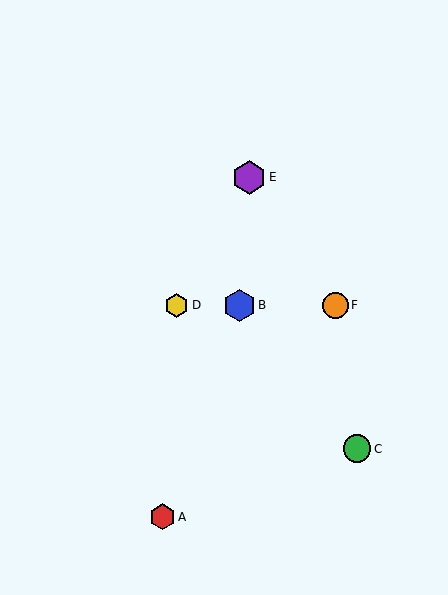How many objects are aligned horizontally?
3 objects (B, D, F) are aligned horizontally.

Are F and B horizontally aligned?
Yes, both are at y≈305.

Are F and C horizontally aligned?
No, F is at y≈305 and C is at y≈449.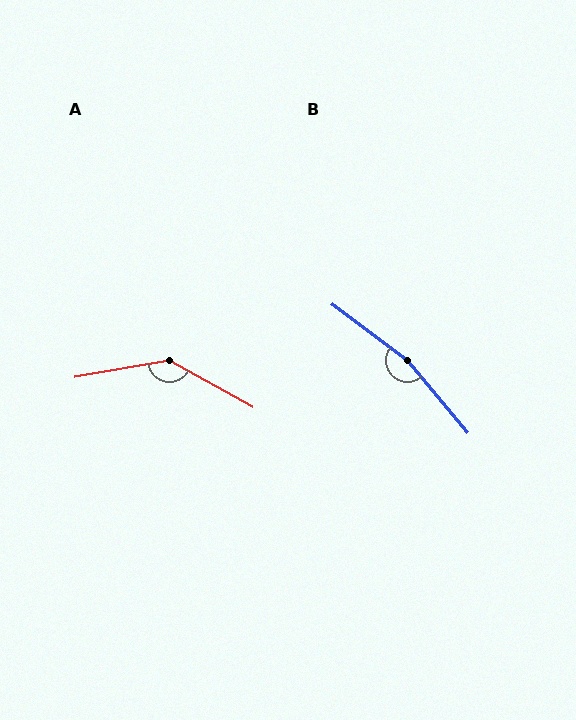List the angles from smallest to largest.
A (141°), B (167°).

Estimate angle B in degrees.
Approximately 167 degrees.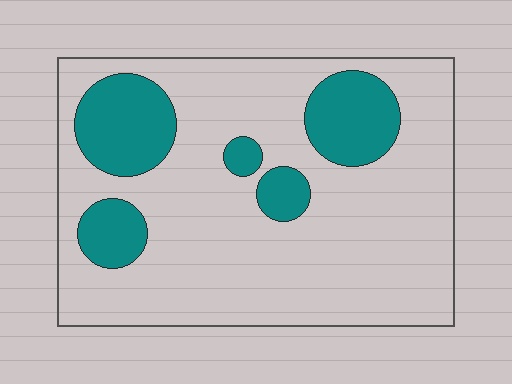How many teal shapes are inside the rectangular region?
5.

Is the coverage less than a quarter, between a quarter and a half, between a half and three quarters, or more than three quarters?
Less than a quarter.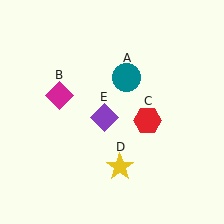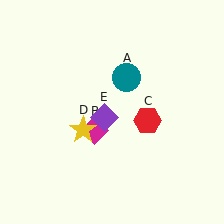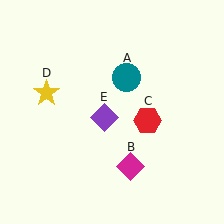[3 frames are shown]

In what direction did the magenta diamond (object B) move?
The magenta diamond (object B) moved down and to the right.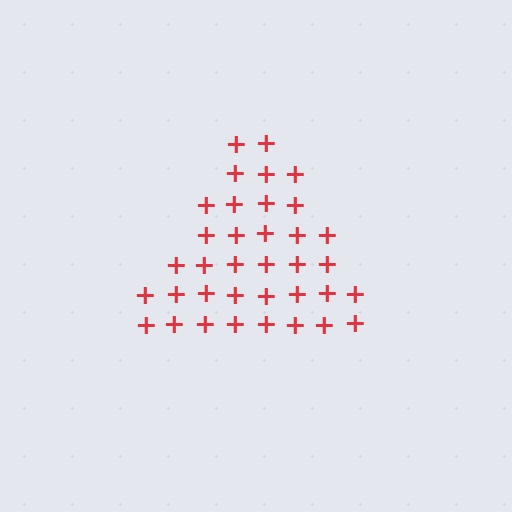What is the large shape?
The large shape is a triangle.